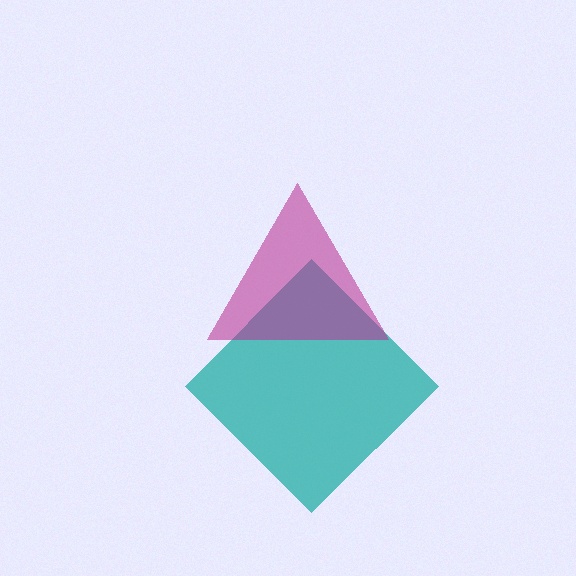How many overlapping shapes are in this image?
There are 2 overlapping shapes in the image.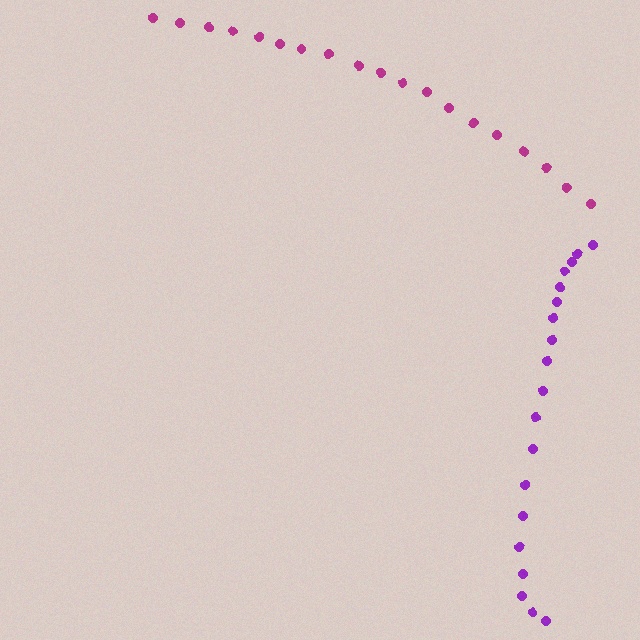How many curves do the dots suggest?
There are 2 distinct paths.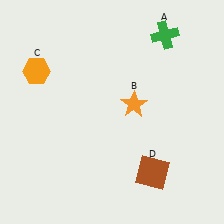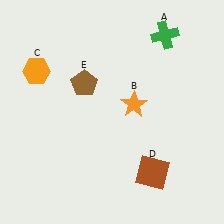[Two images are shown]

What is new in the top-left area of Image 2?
A brown pentagon (E) was added in the top-left area of Image 2.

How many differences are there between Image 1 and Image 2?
There is 1 difference between the two images.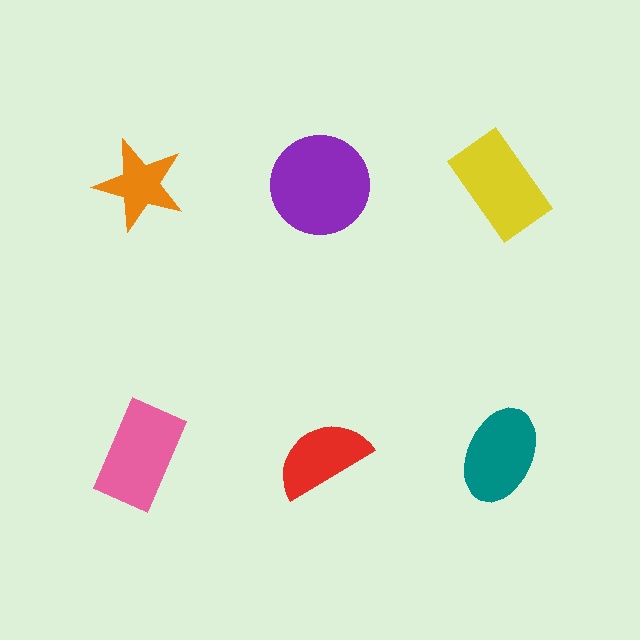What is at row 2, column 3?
A teal ellipse.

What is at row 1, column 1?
An orange star.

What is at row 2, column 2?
A red semicircle.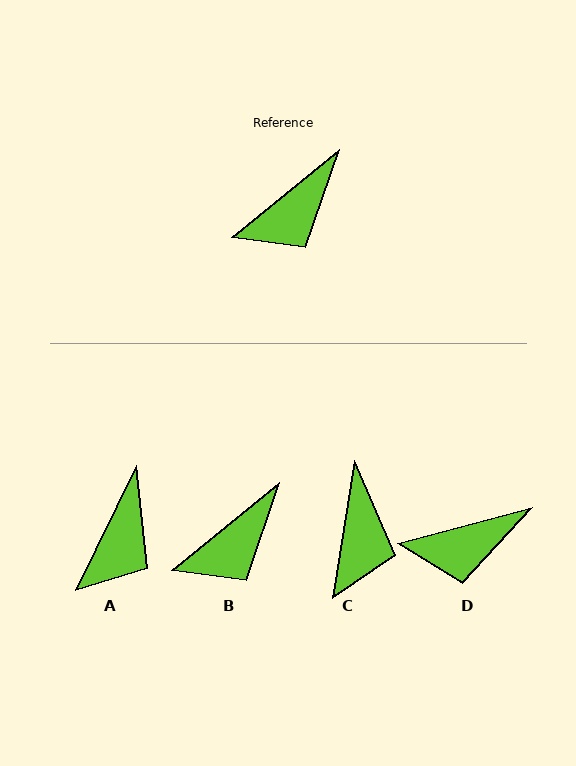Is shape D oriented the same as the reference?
No, it is off by about 24 degrees.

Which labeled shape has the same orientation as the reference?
B.